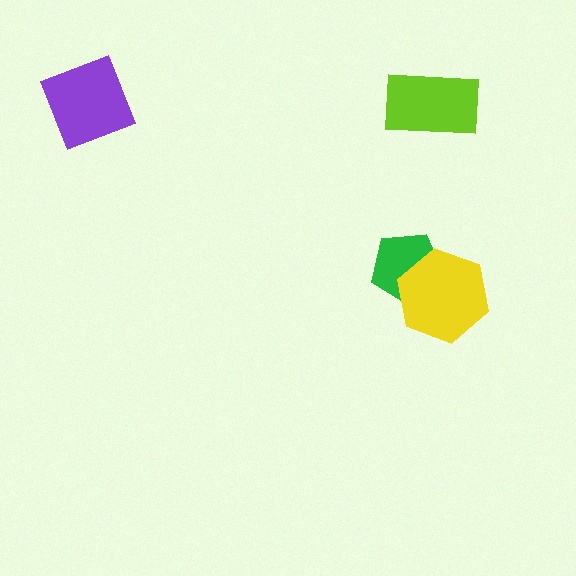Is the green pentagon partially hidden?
Yes, it is partially covered by another shape.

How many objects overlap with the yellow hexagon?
1 object overlaps with the yellow hexagon.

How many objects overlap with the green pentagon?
1 object overlaps with the green pentagon.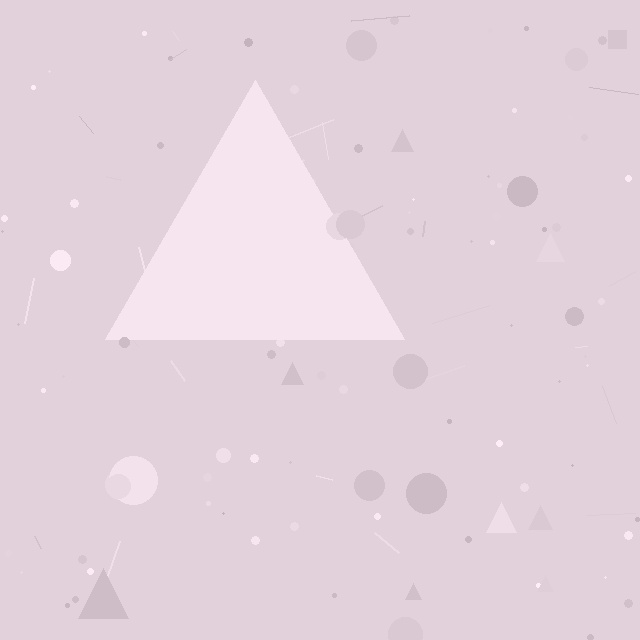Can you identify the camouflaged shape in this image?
The camouflaged shape is a triangle.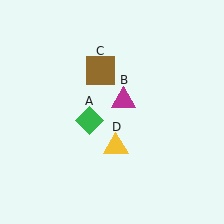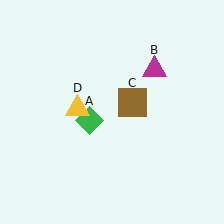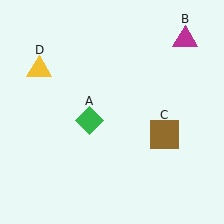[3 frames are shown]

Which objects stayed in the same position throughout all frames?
Green diamond (object A) remained stationary.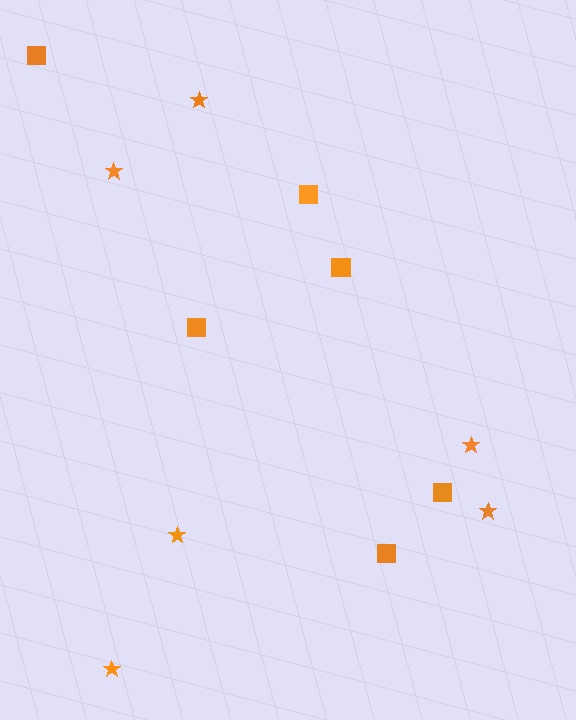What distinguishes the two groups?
There are 2 groups: one group of squares (6) and one group of stars (6).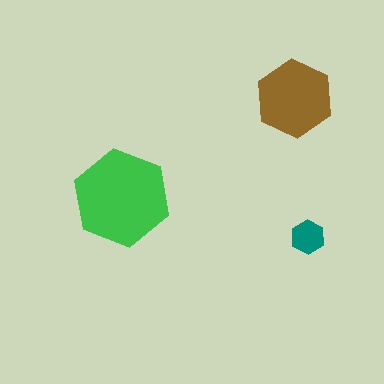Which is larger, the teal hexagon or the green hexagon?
The green one.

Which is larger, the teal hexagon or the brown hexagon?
The brown one.